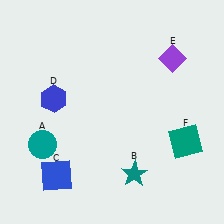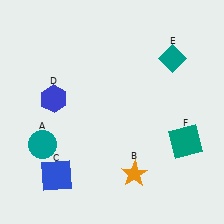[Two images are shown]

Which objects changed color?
B changed from teal to orange. E changed from purple to teal.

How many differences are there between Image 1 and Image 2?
There are 2 differences between the two images.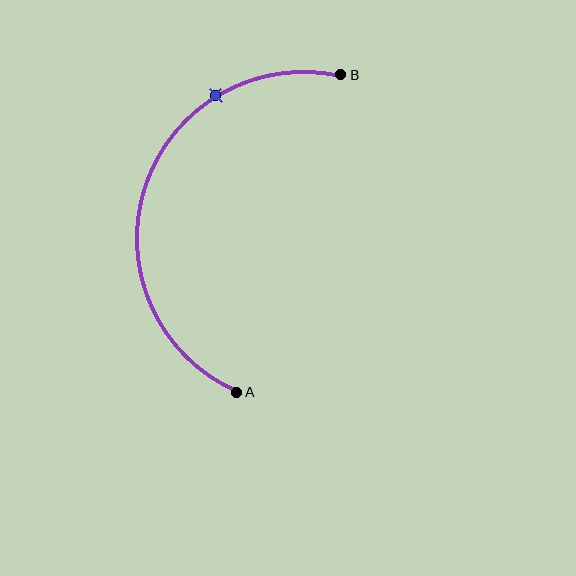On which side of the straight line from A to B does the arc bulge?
The arc bulges to the left of the straight line connecting A and B.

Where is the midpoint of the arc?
The arc midpoint is the point on the curve farthest from the straight line joining A and B. It sits to the left of that line.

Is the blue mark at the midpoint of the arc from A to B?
No. The blue mark lies on the arc but is closer to endpoint B. The arc midpoint would be at the point on the curve equidistant along the arc from both A and B.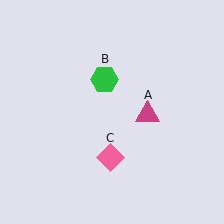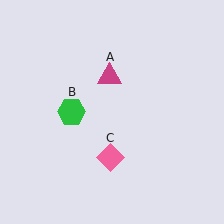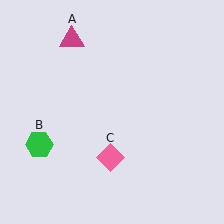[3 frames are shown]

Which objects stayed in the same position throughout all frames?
Pink diamond (object C) remained stationary.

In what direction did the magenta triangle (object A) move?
The magenta triangle (object A) moved up and to the left.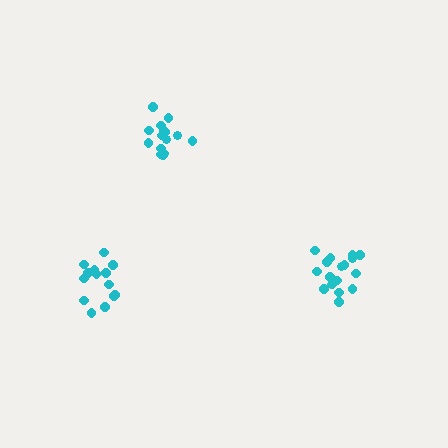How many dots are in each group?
Group 1: 14 dots, Group 2: 15 dots, Group 3: 17 dots (46 total).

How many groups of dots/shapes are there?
There are 3 groups.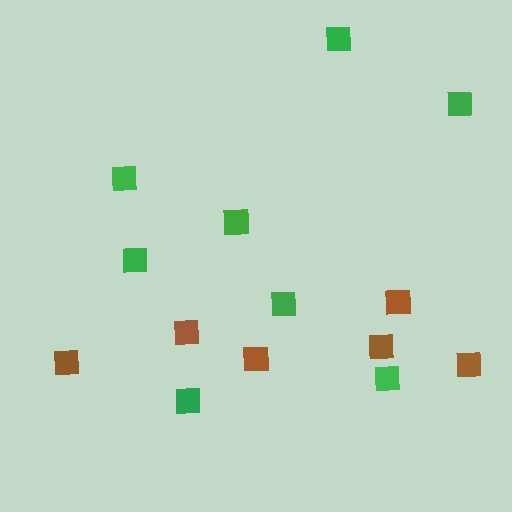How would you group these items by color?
There are 2 groups: one group of green squares (8) and one group of brown squares (6).